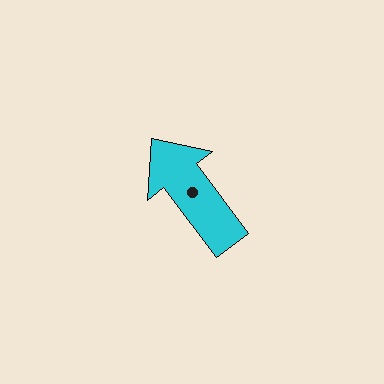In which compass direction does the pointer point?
Northwest.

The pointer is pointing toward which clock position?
Roughly 11 o'clock.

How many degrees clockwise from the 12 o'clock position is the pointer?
Approximately 323 degrees.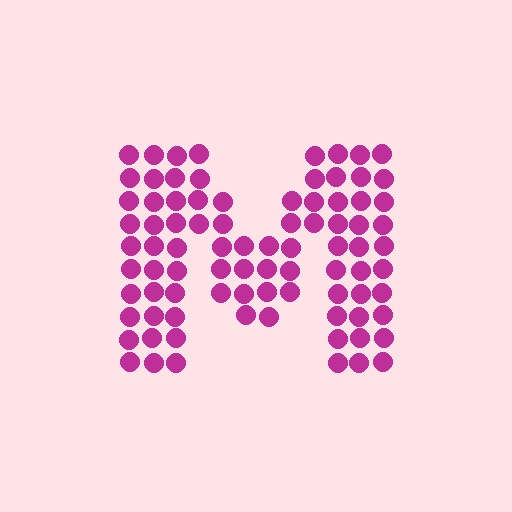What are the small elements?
The small elements are circles.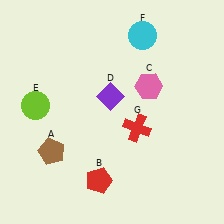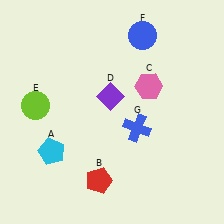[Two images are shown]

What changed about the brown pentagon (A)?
In Image 1, A is brown. In Image 2, it changed to cyan.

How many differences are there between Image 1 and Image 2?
There are 3 differences between the two images.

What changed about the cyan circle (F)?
In Image 1, F is cyan. In Image 2, it changed to blue.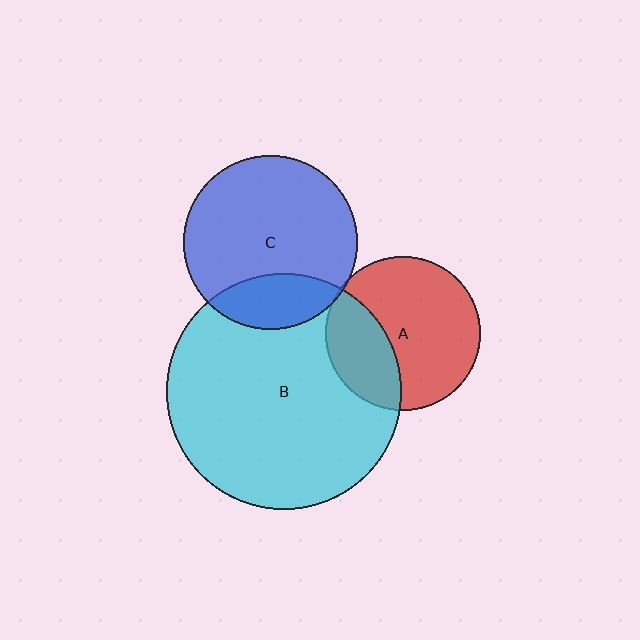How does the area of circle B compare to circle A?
Approximately 2.3 times.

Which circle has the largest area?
Circle B (cyan).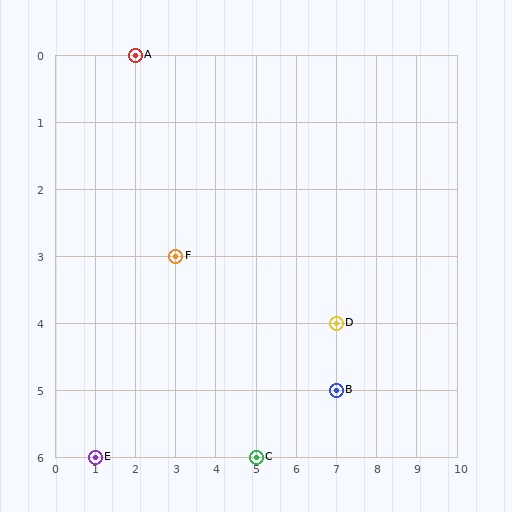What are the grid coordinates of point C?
Point C is at grid coordinates (5, 6).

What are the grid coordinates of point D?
Point D is at grid coordinates (7, 4).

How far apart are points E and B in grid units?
Points E and B are 6 columns and 1 row apart (about 6.1 grid units diagonally).